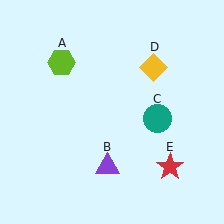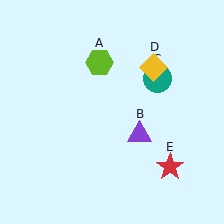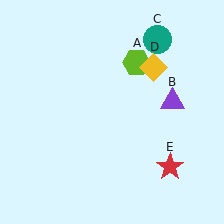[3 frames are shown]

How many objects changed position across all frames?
3 objects changed position: lime hexagon (object A), purple triangle (object B), teal circle (object C).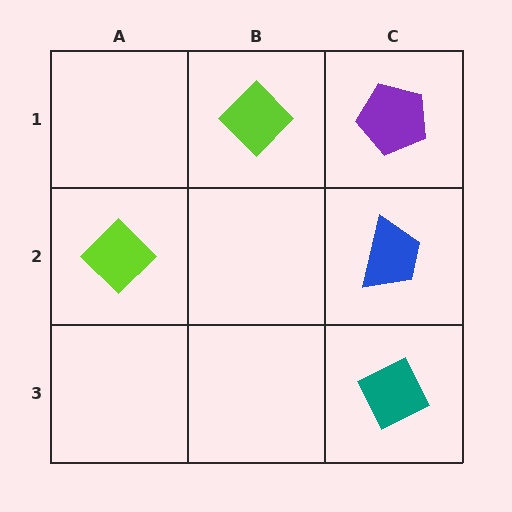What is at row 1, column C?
A purple pentagon.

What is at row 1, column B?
A lime diamond.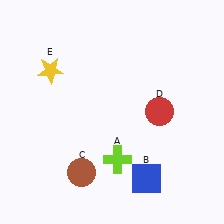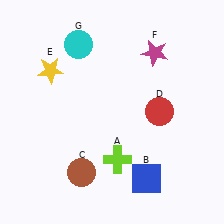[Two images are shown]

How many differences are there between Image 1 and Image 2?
There are 2 differences between the two images.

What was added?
A magenta star (F), a cyan circle (G) were added in Image 2.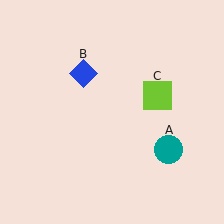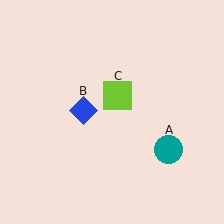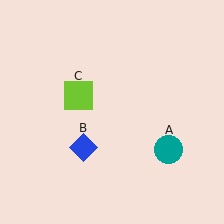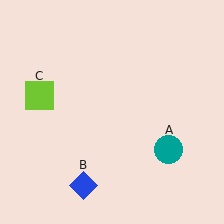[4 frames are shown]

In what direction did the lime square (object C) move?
The lime square (object C) moved left.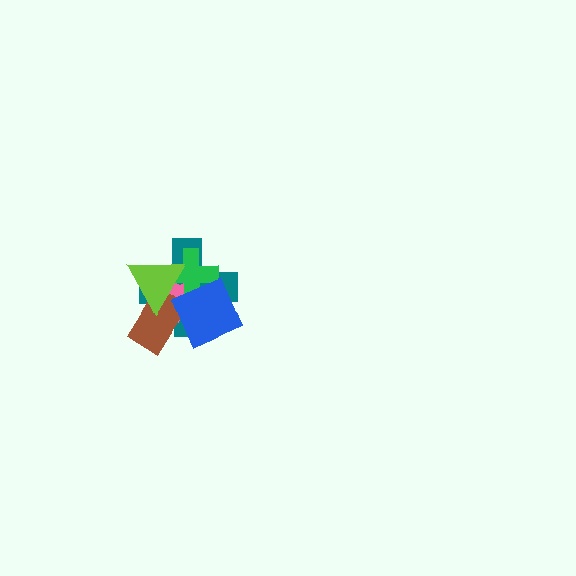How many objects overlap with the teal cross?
5 objects overlap with the teal cross.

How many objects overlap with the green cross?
4 objects overlap with the green cross.